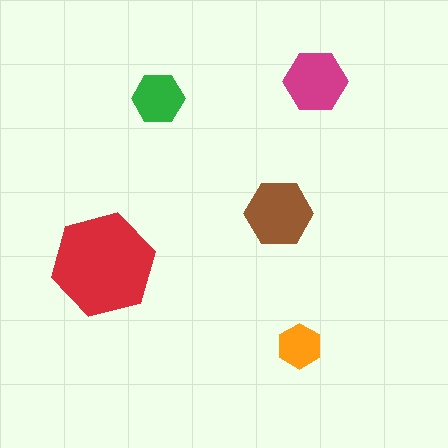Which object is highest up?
The magenta hexagon is topmost.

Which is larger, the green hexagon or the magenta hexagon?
The magenta one.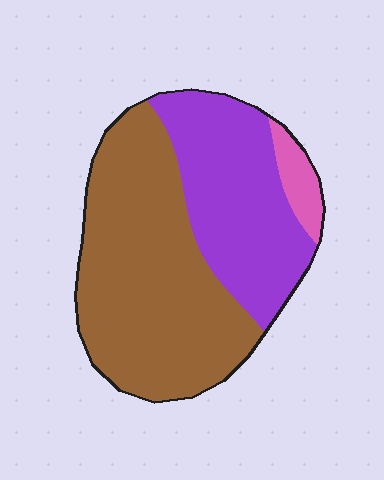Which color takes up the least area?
Pink, at roughly 5%.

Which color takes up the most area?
Brown, at roughly 60%.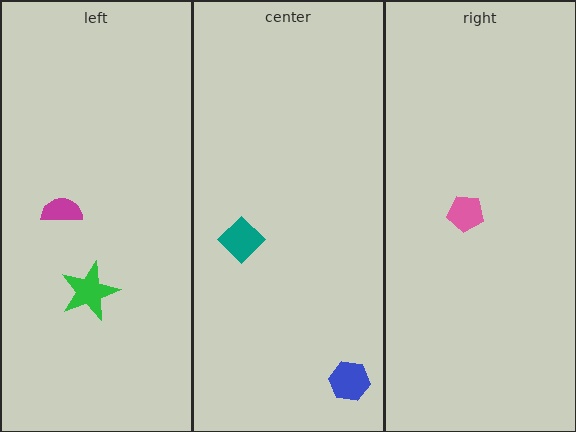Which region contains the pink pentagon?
The right region.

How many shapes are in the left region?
2.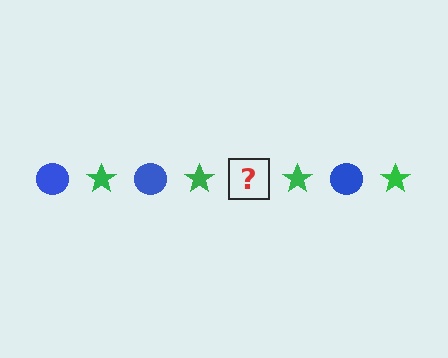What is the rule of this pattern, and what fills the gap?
The rule is that the pattern alternates between blue circle and green star. The gap should be filled with a blue circle.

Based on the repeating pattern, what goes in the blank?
The blank should be a blue circle.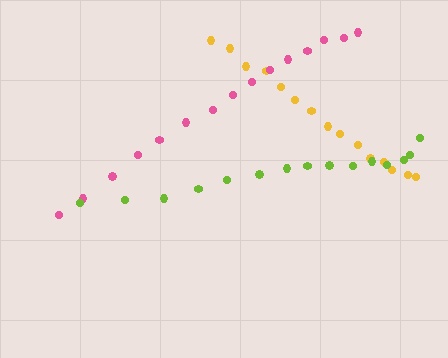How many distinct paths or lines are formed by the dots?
There are 3 distinct paths.